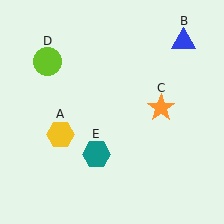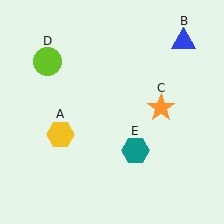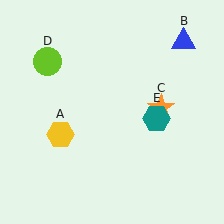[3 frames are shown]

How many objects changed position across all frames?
1 object changed position: teal hexagon (object E).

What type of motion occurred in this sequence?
The teal hexagon (object E) rotated counterclockwise around the center of the scene.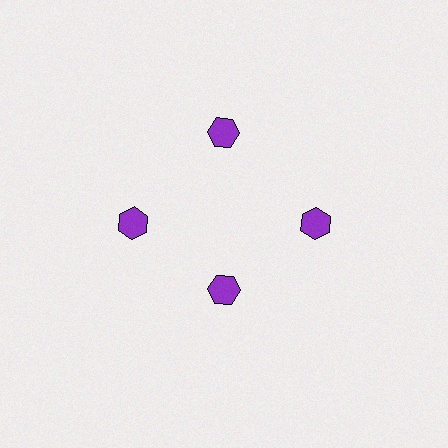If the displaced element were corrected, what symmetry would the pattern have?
It would have 4-fold rotational symmetry — the pattern would map onto itself every 90 degrees.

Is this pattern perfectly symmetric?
No. The 4 purple hexagons are arranged in a ring, but one element near the 6 o'clock position is pulled inward toward the center, breaking the 4-fold rotational symmetry.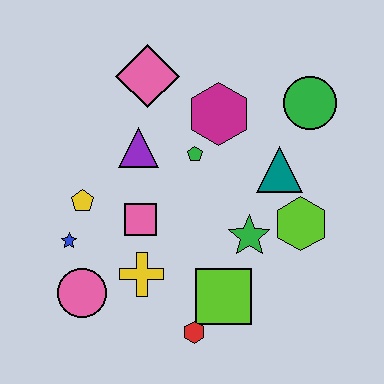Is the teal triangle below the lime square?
No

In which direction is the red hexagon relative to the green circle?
The red hexagon is below the green circle.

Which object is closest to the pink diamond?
The purple triangle is closest to the pink diamond.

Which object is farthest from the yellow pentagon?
The green circle is farthest from the yellow pentagon.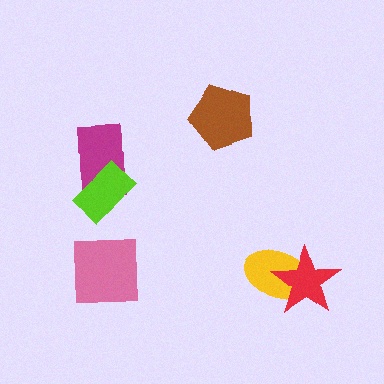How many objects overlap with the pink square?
0 objects overlap with the pink square.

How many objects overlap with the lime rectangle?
1 object overlaps with the lime rectangle.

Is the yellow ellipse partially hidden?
Yes, it is partially covered by another shape.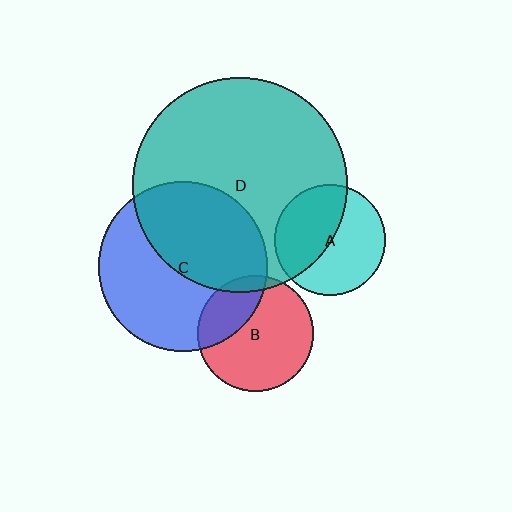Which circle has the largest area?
Circle D (teal).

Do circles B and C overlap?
Yes.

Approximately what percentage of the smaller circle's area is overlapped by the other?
Approximately 30%.